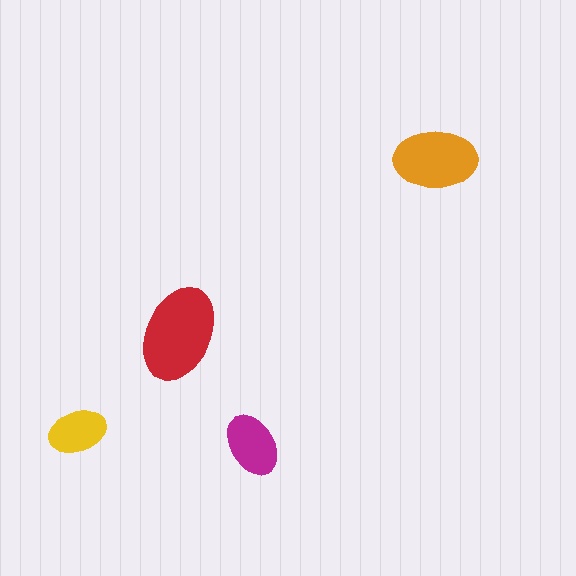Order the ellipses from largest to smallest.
the red one, the orange one, the magenta one, the yellow one.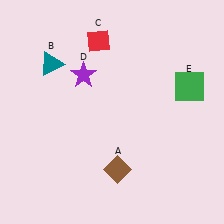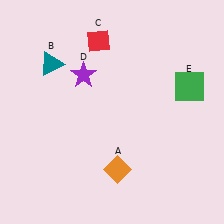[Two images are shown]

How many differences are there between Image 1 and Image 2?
There is 1 difference between the two images.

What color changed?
The diamond (A) changed from brown in Image 1 to orange in Image 2.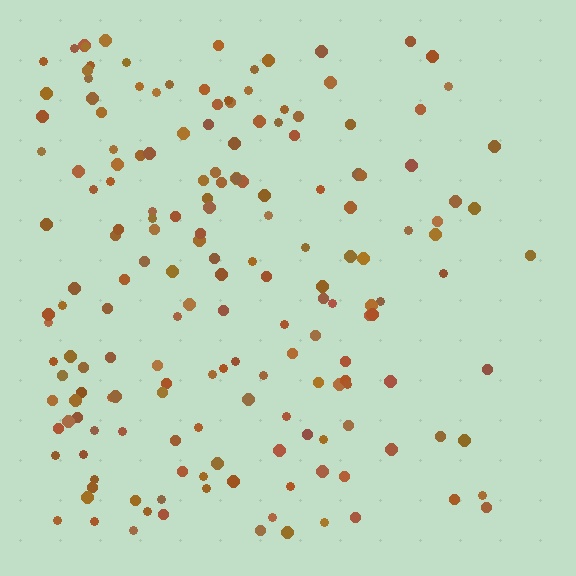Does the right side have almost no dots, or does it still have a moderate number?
Still a moderate number, just noticeably fewer than the left.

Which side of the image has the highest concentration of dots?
The left.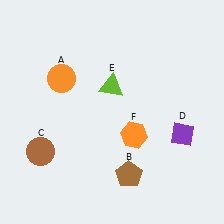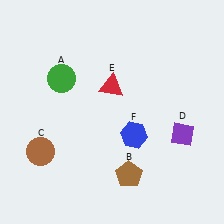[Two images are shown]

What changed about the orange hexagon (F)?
In Image 1, F is orange. In Image 2, it changed to blue.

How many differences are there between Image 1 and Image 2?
There are 3 differences between the two images.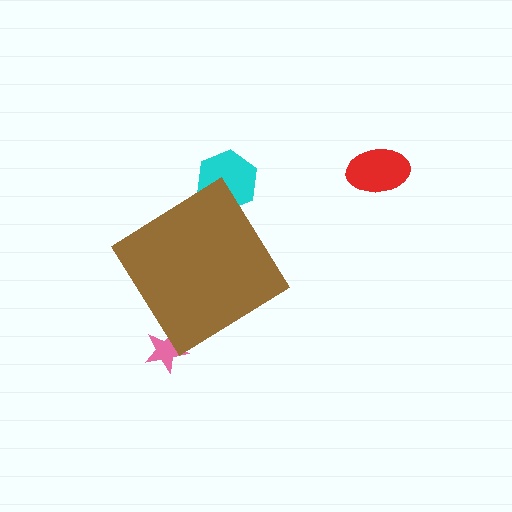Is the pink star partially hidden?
Yes, the pink star is partially hidden behind the brown diamond.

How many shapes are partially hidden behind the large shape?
2 shapes are partially hidden.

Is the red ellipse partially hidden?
No, the red ellipse is fully visible.